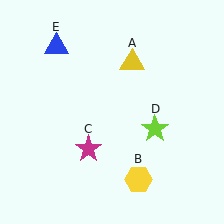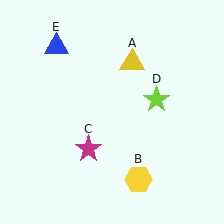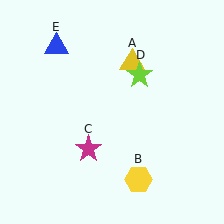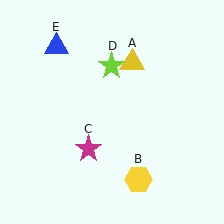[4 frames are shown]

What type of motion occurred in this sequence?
The lime star (object D) rotated counterclockwise around the center of the scene.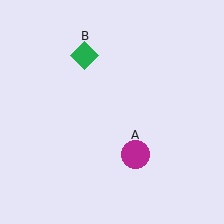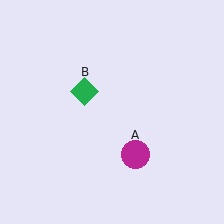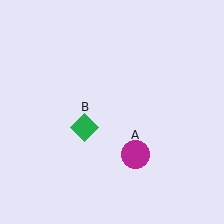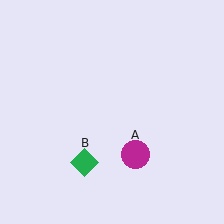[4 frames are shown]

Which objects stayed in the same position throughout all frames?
Magenta circle (object A) remained stationary.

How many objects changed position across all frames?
1 object changed position: green diamond (object B).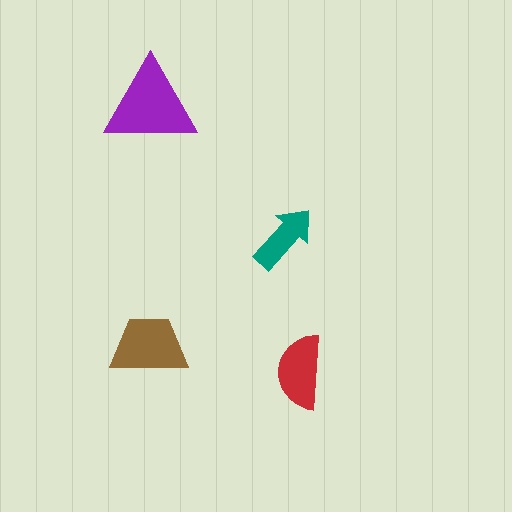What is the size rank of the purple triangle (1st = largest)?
1st.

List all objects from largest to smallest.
The purple triangle, the brown trapezoid, the red semicircle, the teal arrow.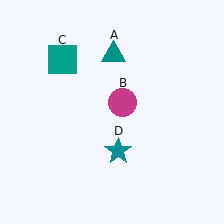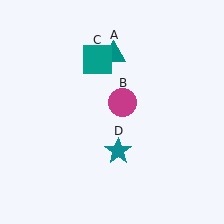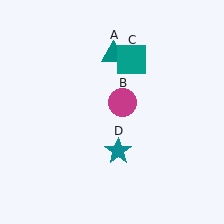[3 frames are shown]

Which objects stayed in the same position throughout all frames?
Teal triangle (object A) and magenta circle (object B) and teal star (object D) remained stationary.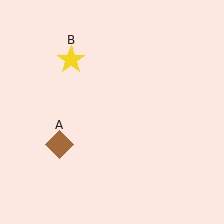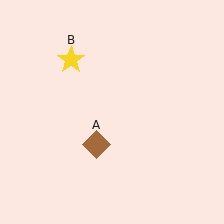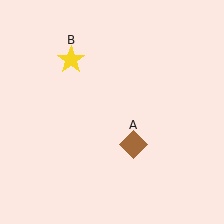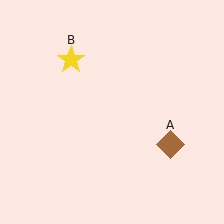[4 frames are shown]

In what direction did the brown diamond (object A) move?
The brown diamond (object A) moved right.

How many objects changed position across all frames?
1 object changed position: brown diamond (object A).